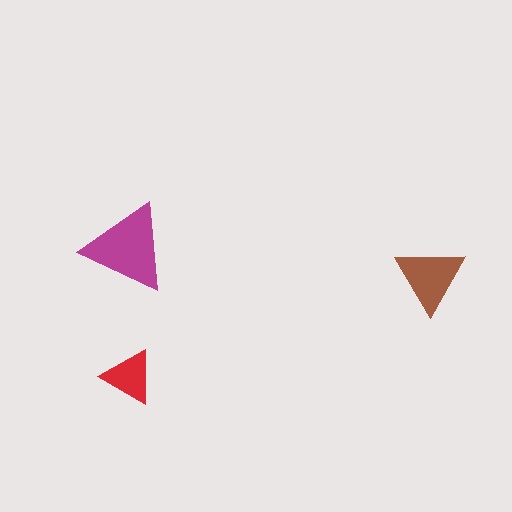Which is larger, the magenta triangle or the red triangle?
The magenta one.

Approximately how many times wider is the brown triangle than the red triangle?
About 1.5 times wider.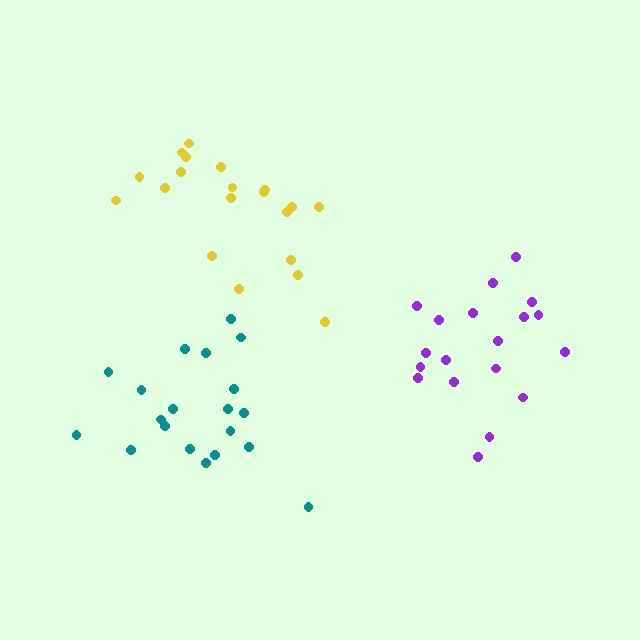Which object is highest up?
The yellow cluster is topmost.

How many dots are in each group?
Group 1: 20 dots, Group 2: 20 dots, Group 3: 19 dots (59 total).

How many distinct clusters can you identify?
There are 3 distinct clusters.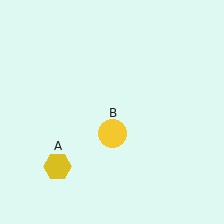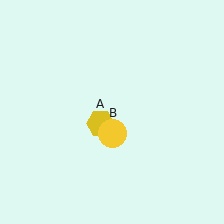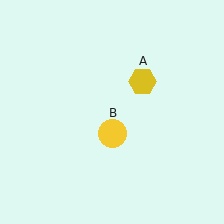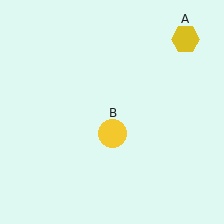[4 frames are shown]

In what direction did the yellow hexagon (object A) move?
The yellow hexagon (object A) moved up and to the right.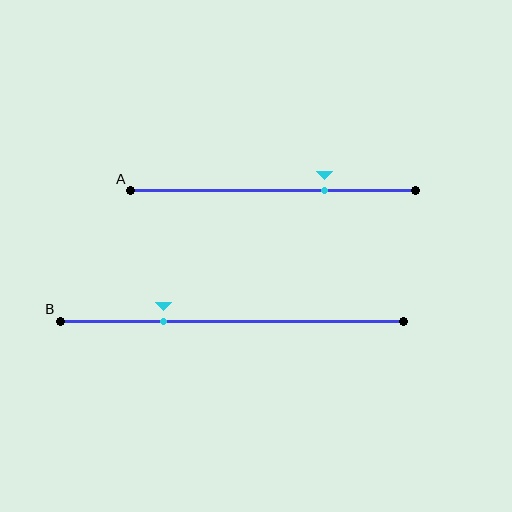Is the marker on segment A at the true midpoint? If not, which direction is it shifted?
No, the marker on segment A is shifted to the right by about 18% of the segment length.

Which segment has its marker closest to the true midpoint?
Segment A has its marker closest to the true midpoint.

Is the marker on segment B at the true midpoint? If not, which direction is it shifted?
No, the marker on segment B is shifted to the left by about 20% of the segment length.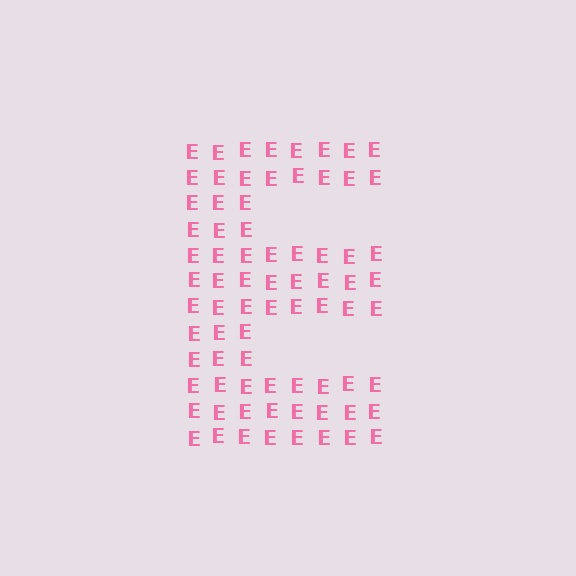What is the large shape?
The large shape is the letter E.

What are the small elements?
The small elements are letter E's.